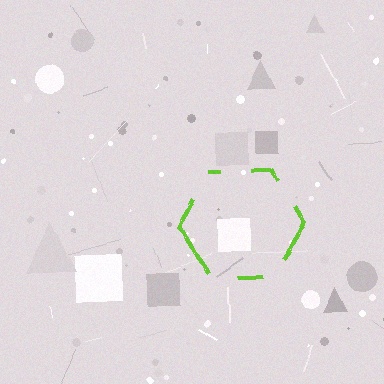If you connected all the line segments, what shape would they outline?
They would outline a hexagon.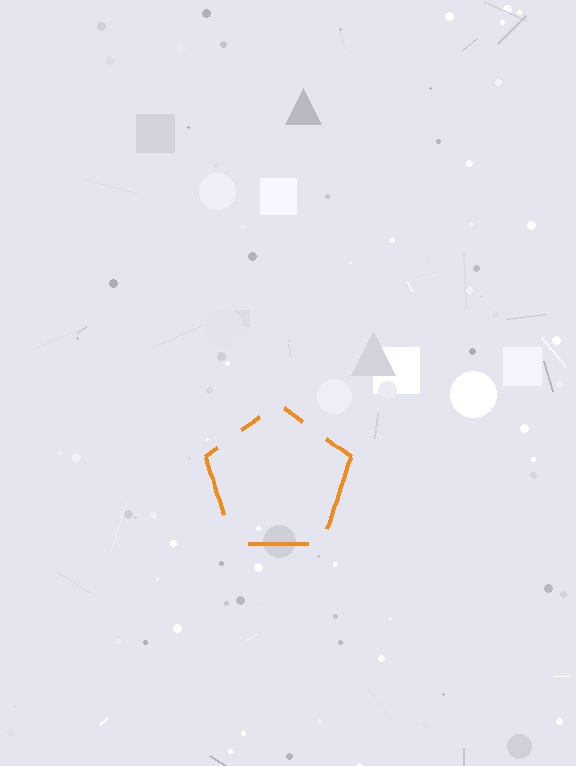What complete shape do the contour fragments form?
The contour fragments form a pentagon.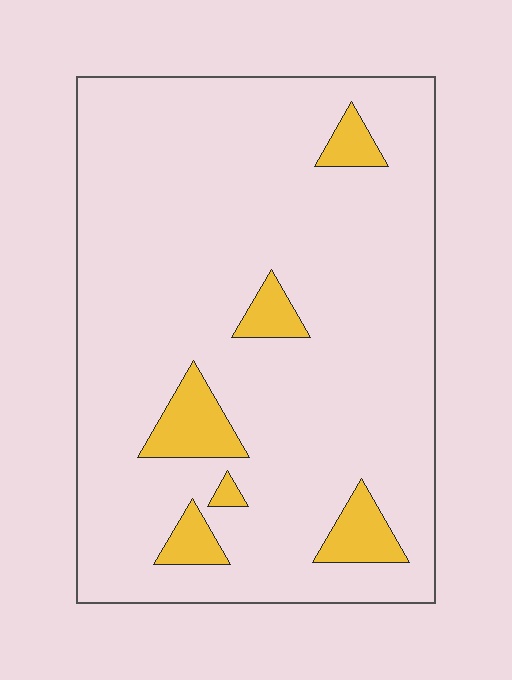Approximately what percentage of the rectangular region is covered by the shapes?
Approximately 10%.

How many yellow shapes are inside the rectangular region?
6.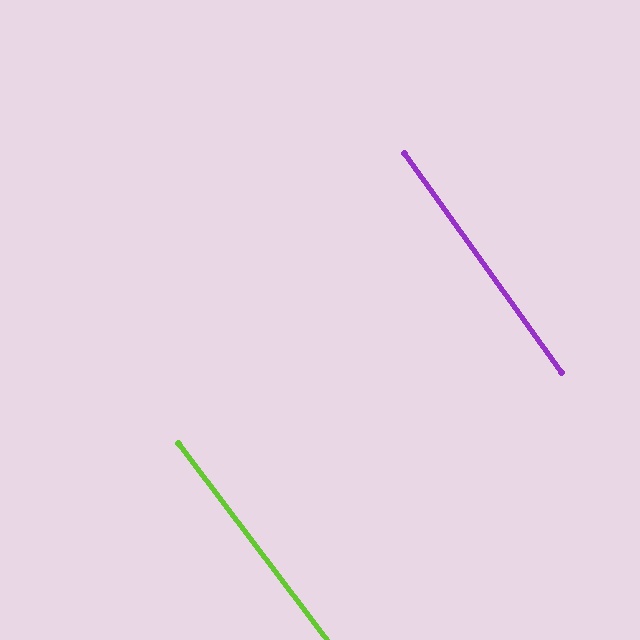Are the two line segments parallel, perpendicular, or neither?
Parallel — their directions differ by only 1.3°.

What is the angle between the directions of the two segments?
Approximately 1 degree.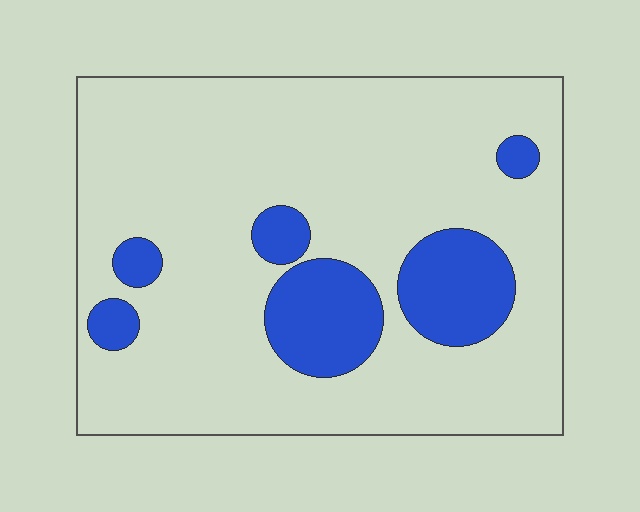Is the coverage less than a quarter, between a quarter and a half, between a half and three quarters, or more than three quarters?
Less than a quarter.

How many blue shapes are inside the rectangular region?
6.